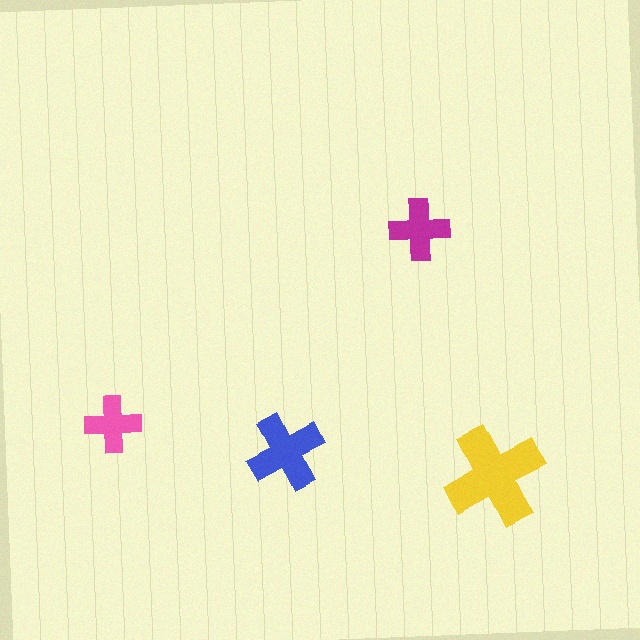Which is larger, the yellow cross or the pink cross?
The yellow one.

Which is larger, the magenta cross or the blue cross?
The blue one.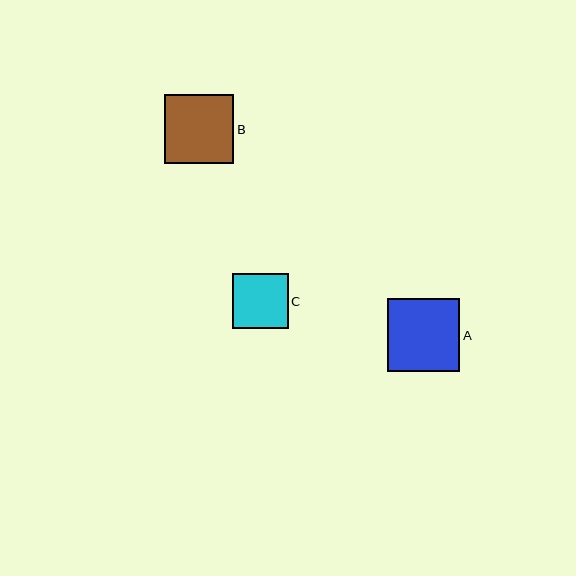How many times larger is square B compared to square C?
Square B is approximately 1.3 times the size of square C.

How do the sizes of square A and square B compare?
Square A and square B are approximately the same size.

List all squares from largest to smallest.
From largest to smallest: A, B, C.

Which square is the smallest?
Square C is the smallest with a size of approximately 55 pixels.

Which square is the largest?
Square A is the largest with a size of approximately 73 pixels.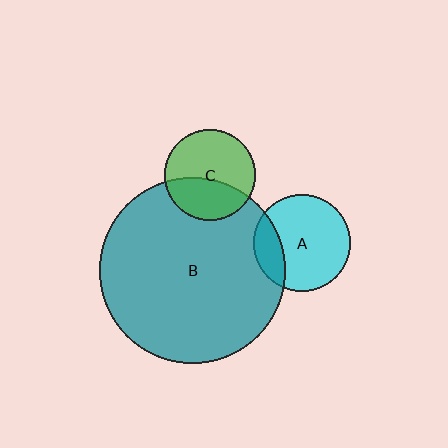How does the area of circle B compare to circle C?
Approximately 4.2 times.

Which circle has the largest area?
Circle B (teal).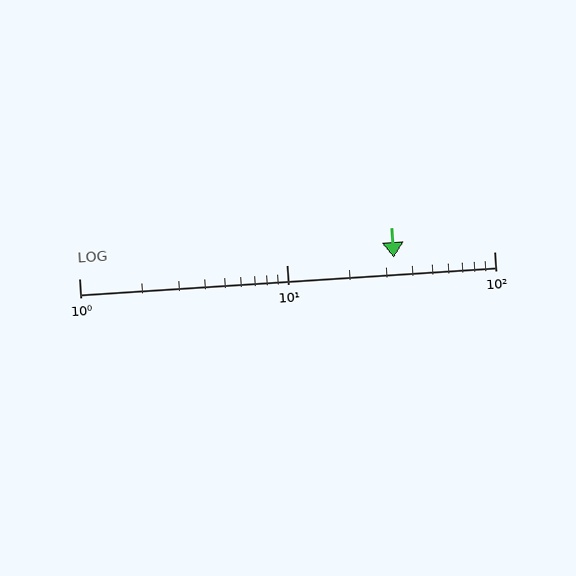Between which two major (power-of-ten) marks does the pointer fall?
The pointer is between 10 and 100.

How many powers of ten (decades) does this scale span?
The scale spans 2 decades, from 1 to 100.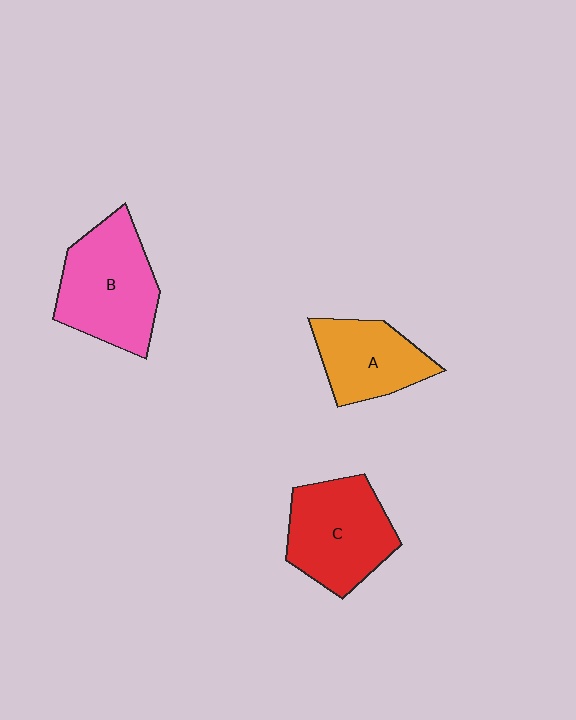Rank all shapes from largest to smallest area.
From largest to smallest: B (pink), C (red), A (orange).